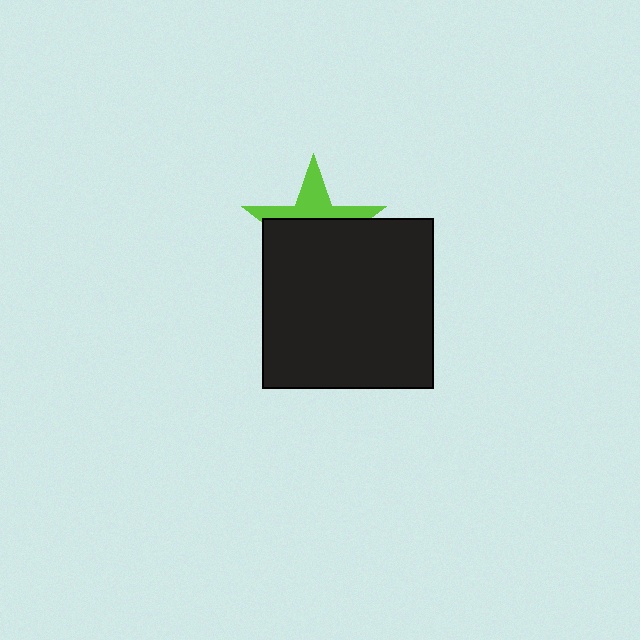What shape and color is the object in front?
The object in front is a black square.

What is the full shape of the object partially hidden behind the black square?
The partially hidden object is a lime star.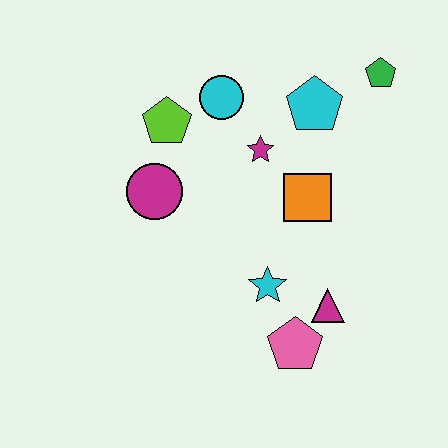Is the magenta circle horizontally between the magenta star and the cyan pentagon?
No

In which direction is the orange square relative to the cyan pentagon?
The orange square is below the cyan pentagon.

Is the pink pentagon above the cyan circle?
No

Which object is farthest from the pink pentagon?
The green pentagon is farthest from the pink pentagon.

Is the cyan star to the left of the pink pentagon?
Yes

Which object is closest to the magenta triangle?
The pink pentagon is closest to the magenta triangle.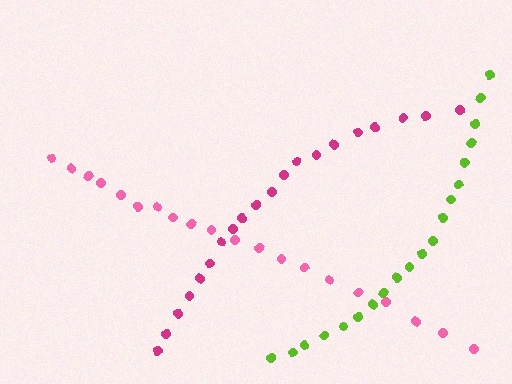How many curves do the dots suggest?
There are 3 distinct paths.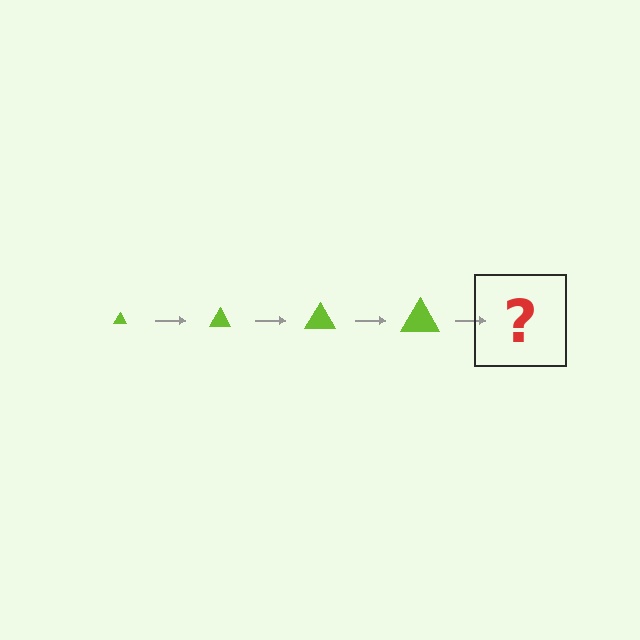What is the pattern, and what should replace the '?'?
The pattern is that the triangle gets progressively larger each step. The '?' should be a lime triangle, larger than the previous one.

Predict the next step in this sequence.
The next step is a lime triangle, larger than the previous one.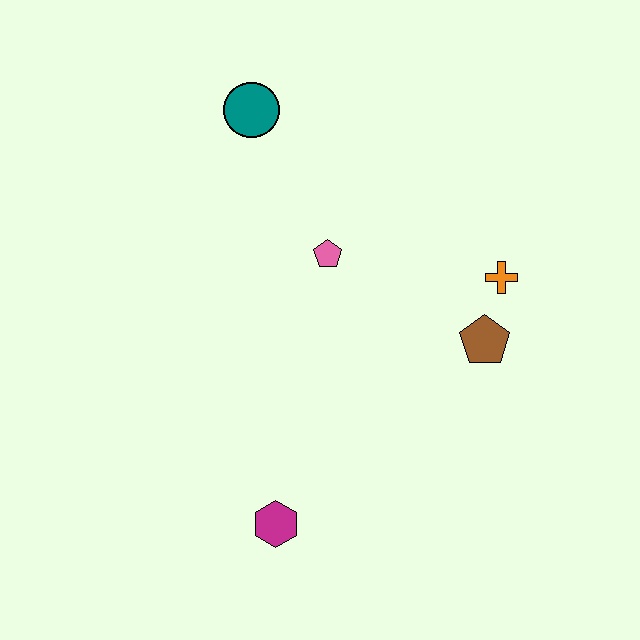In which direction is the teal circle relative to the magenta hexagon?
The teal circle is above the magenta hexagon.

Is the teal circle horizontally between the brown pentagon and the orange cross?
No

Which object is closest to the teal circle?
The pink pentagon is closest to the teal circle.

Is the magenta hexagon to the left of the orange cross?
Yes